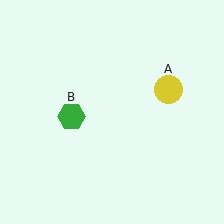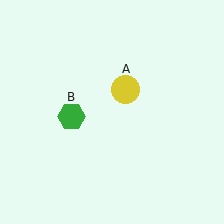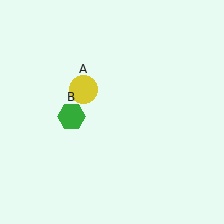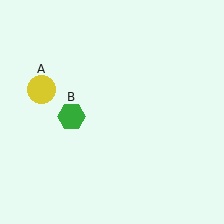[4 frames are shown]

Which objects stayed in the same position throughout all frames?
Green hexagon (object B) remained stationary.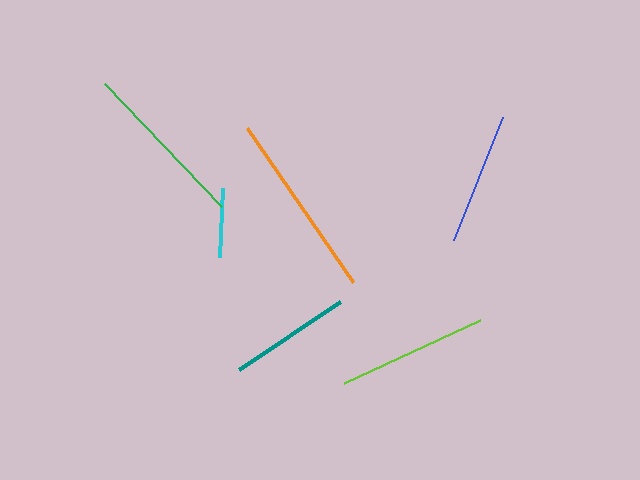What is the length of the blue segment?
The blue segment is approximately 132 pixels long.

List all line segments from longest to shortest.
From longest to shortest: orange, green, lime, blue, teal, cyan.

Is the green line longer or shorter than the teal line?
The green line is longer than the teal line.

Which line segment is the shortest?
The cyan line is the shortest at approximately 69 pixels.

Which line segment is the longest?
The orange line is the longest at approximately 187 pixels.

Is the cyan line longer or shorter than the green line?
The green line is longer than the cyan line.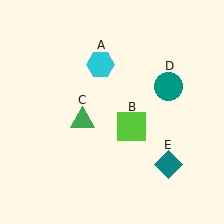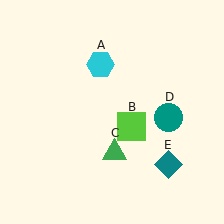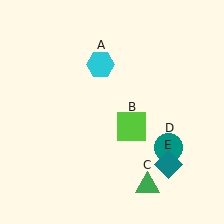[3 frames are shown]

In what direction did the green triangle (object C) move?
The green triangle (object C) moved down and to the right.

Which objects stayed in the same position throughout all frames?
Cyan hexagon (object A) and lime square (object B) and teal diamond (object E) remained stationary.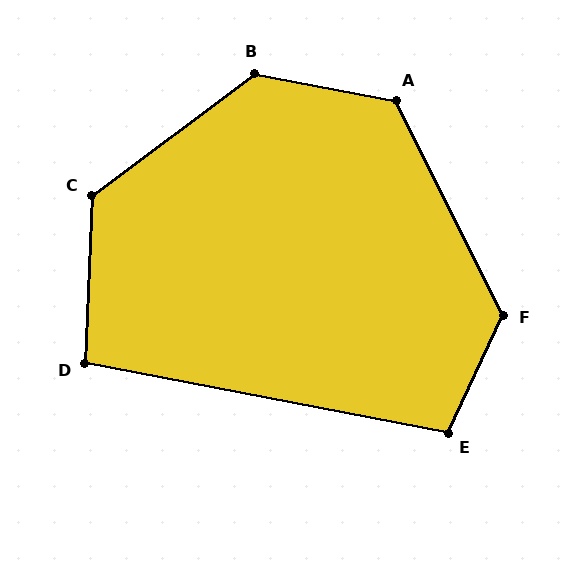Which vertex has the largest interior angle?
B, at approximately 133 degrees.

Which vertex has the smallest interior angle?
D, at approximately 98 degrees.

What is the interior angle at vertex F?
Approximately 129 degrees (obtuse).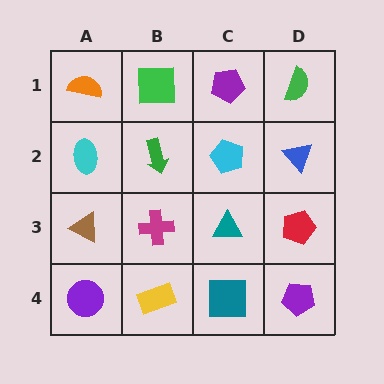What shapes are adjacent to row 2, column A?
An orange semicircle (row 1, column A), a brown triangle (row 3, column A), a green arrow (row 2, column B).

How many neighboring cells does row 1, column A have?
2.